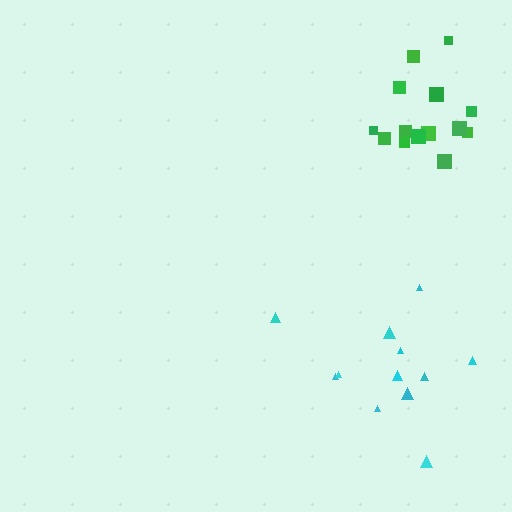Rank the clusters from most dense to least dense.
green, cyan.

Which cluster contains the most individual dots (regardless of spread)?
Green (15).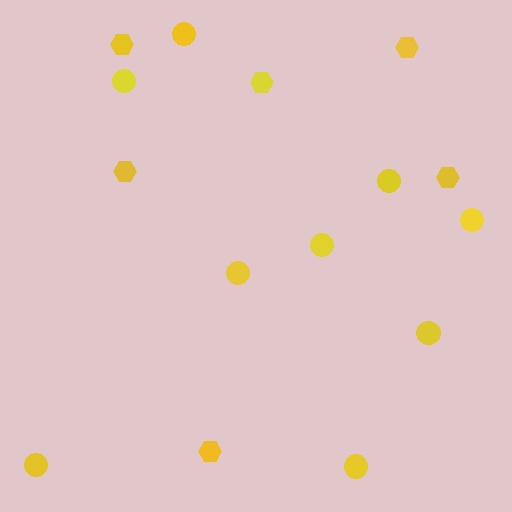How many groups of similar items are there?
There are 2 groups: one group of hexagons (6) and one group of circles (9).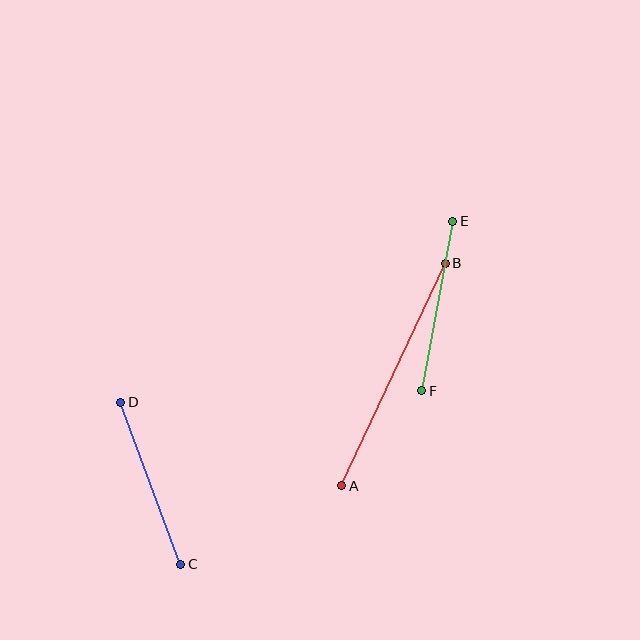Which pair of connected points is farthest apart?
Points A and B are farthest apart.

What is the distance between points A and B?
The distance is approximately 245 pixels.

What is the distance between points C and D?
The distance is approximately 173 pixels.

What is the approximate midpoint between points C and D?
The midpoint is at approximately (151, 483) pixels.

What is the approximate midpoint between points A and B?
The midpoint is at approximately (394, 375) pixels.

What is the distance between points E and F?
The distance is approximately 172 pixels.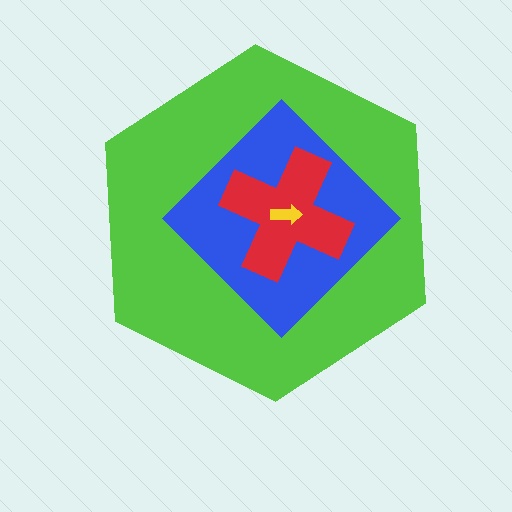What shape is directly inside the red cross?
The yellow arrow.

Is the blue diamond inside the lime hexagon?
Yes.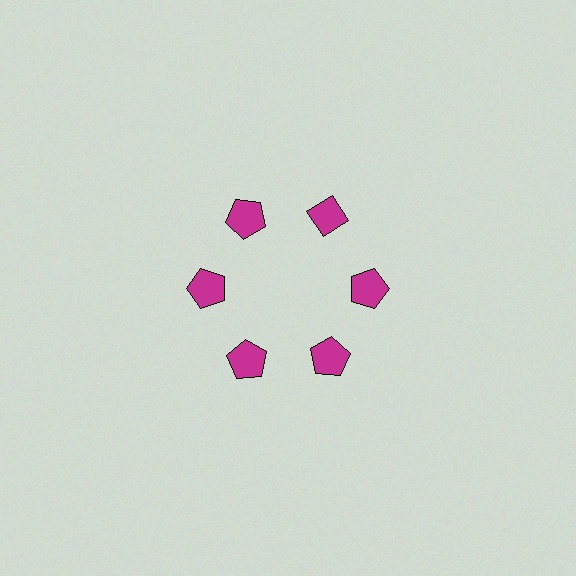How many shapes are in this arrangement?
There are 6 shapes arranged in a ring pattern.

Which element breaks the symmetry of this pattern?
The magenta diamond at roughly the 1 o'clock position breaks the symmetry. All other shapes are magenta pentagons.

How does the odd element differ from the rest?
It has a different shape: diamond instead of pentagon.